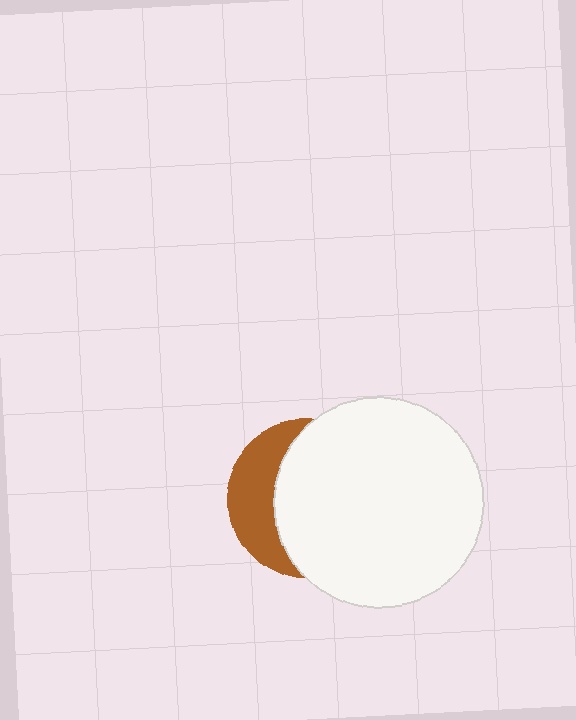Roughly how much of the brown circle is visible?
A small part of it is visible (roughly 32%).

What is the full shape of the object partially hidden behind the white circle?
The partially hidden object is a brown circle.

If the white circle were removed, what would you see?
You would see the complete brown circle.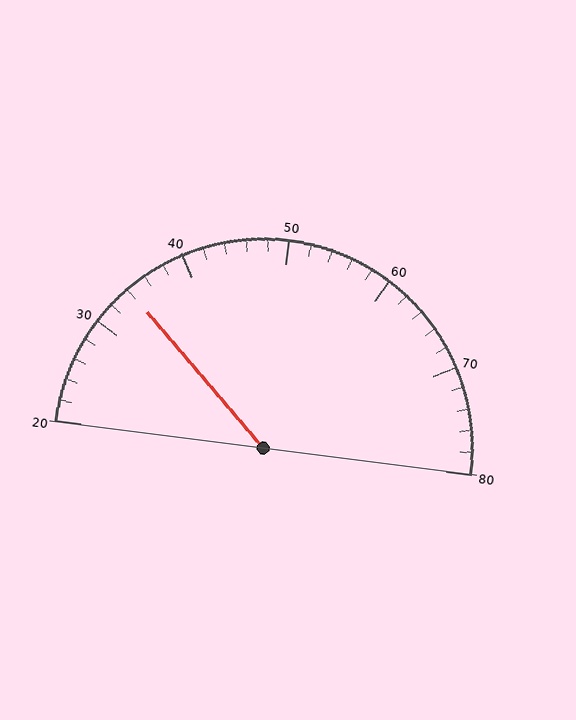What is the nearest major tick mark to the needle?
The nearest major tick mark is 30.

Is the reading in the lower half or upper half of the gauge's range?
The reading is in the lower half of the range (20 to 80).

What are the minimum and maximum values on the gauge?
The gauge ranges from 20 to 80.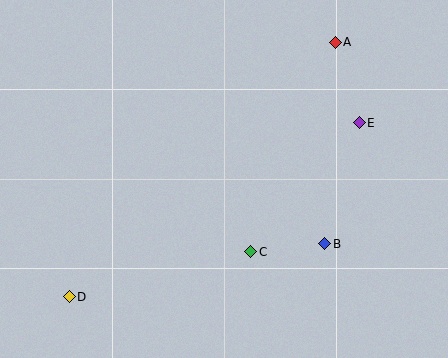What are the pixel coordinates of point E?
Point E is at (359, 123).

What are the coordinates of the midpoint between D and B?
The midpoint between D and B is at (197, 270).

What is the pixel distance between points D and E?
The distance between D and E is 338 pixels.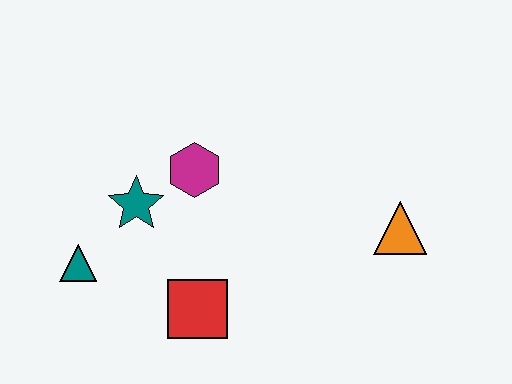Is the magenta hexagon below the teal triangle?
No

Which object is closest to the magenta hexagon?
The teal star is closest to the magenta hexagon.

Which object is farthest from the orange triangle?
The teal triangle is farthest from the orange triangle.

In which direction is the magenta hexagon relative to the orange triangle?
The magenta hexagon is to the left of the orange triangle.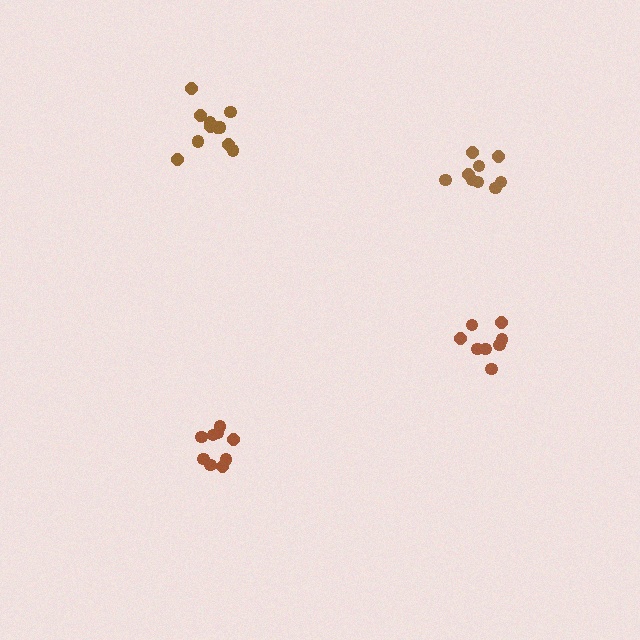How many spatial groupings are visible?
There are 4 spatial groupings.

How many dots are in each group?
Group 1: 9 dots, Group 2: 11 dots, Group 3: 9 dots, Group 4: 8 dots (37 total).